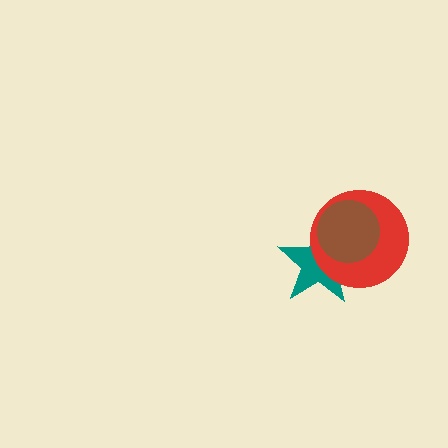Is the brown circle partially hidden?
No, no other shape covers it.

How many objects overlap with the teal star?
2 objects overlap with the teal star.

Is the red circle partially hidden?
Yes, it is partially covered by another shape.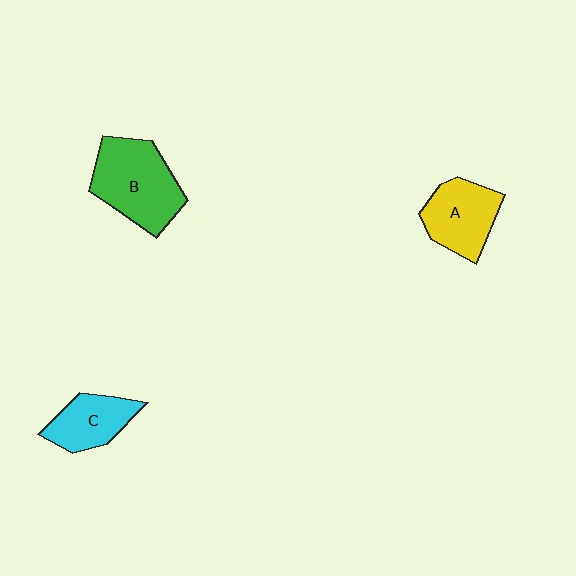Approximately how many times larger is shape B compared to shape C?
Approximately 1.6 times.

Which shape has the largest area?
Shape B (green).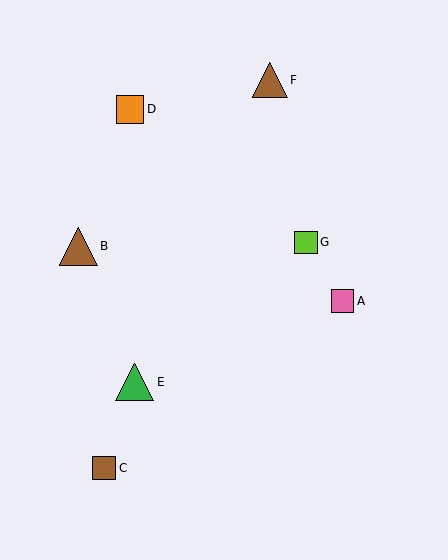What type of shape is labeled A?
Shape A is a pink square.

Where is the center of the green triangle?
The center of the green triangle is at (135, 382).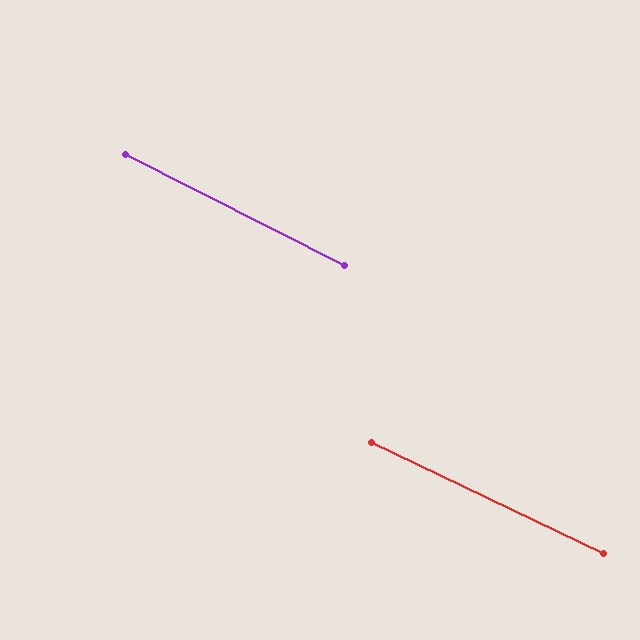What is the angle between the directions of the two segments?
Approximately 1 degree.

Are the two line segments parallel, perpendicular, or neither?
Parallel — their directions differ by only 1.4°.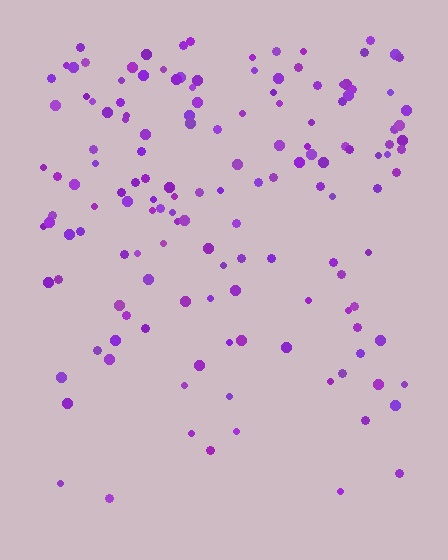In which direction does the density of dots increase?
From bottom to top, with the top side densest.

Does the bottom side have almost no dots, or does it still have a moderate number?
Still a moderate number, just noticeably fewer than the top.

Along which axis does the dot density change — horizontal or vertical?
Vertical.